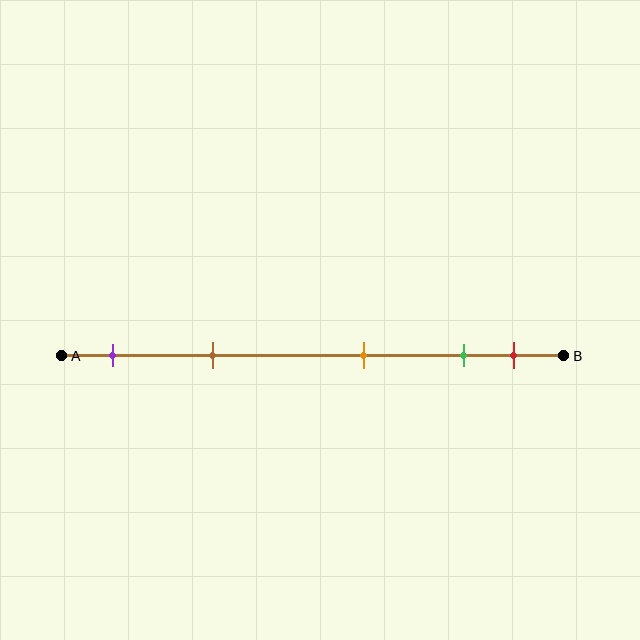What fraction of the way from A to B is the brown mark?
The brown mark is approximately 30% (0.3) of the way from A to B.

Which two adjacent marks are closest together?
The green and red marks are the closest adjacent pair.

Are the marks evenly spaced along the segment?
No, the marks are not evenly spaced.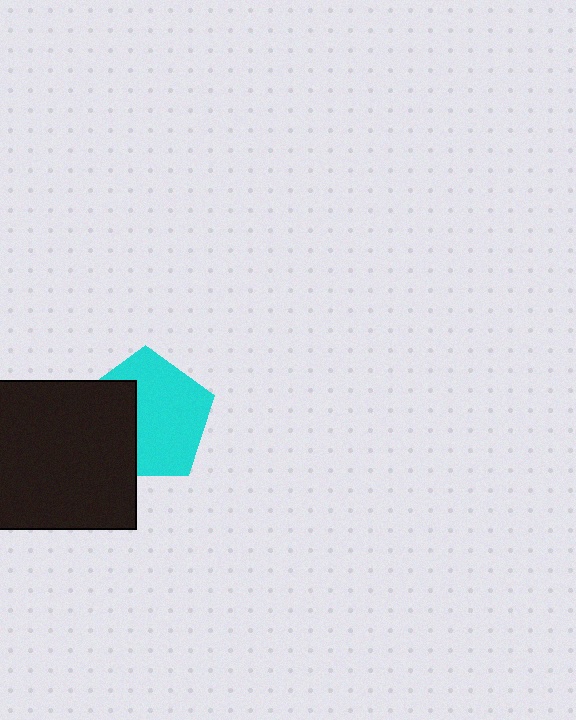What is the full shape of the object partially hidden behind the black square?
The partially hidden object is a cyan pentagon.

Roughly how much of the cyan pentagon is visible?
About half of it is visible (roughly 63%).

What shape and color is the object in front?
The object in front is a black square.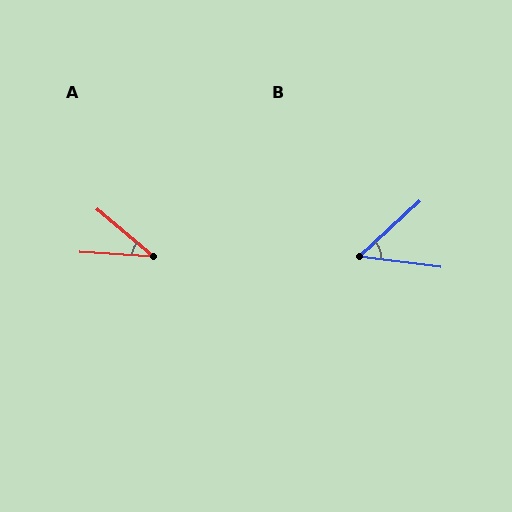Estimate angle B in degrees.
Approximately 50 degrees.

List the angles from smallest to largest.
A (37°), B (50°).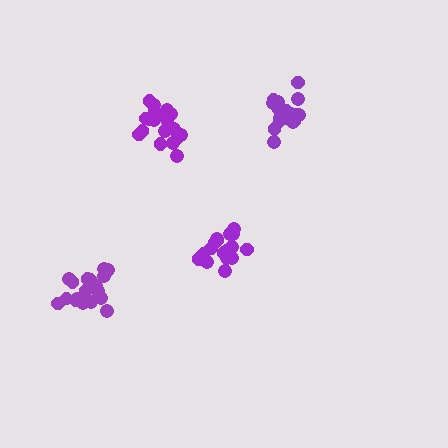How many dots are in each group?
Group 1: 19 dots, Group 2: 17 dots, Group 3: 19 dots, Group 4: 18 dots (73 total).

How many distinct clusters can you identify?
There are 4 distinct clusters.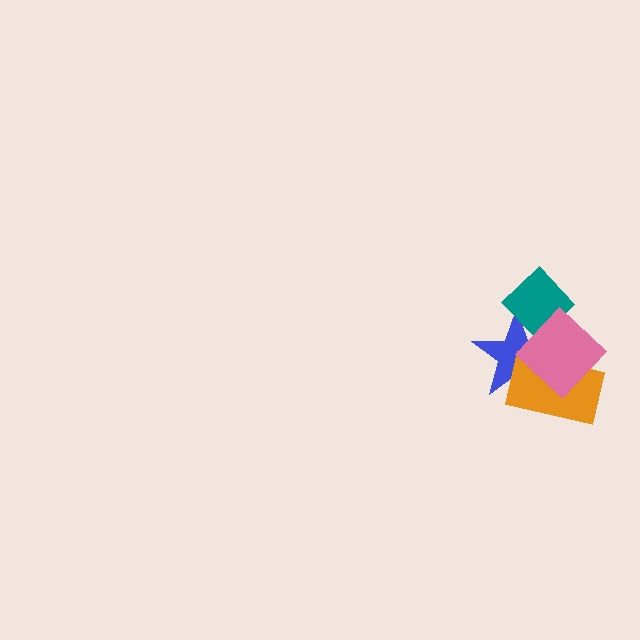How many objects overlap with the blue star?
3 objects overlap with the blue star.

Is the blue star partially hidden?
Yes, it is partially covered by another shape.